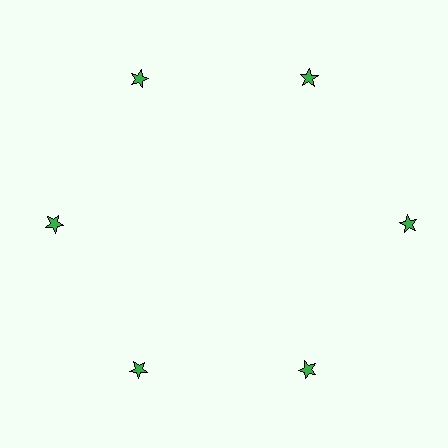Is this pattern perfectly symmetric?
No. The 6 green stars are arranged in a ring, but one element near the 3 o'clock position is pushed outward from the center, breaking the 6-fold rotational symmetry.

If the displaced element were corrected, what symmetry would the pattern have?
It would have 6-fold rotational symmetry — the pattern would map onto itself every 60 degrees.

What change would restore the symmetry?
The symmetry would be restored by moving it inward, back onto the ring so that all 6 stars sit at equal angles and equal distance from the center.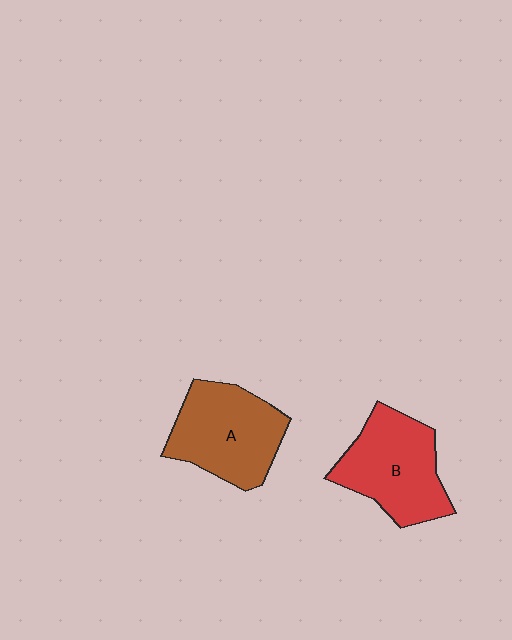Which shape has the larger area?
Shape A (brown).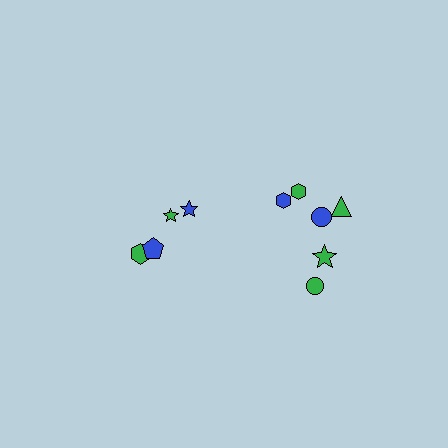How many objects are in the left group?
There are 4 objects.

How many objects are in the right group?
There are 6 objects.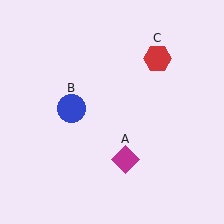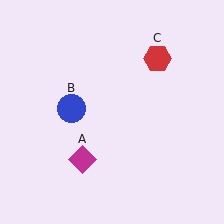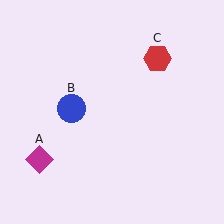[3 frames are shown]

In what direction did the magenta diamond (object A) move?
The magenta diamond (object A) moved left.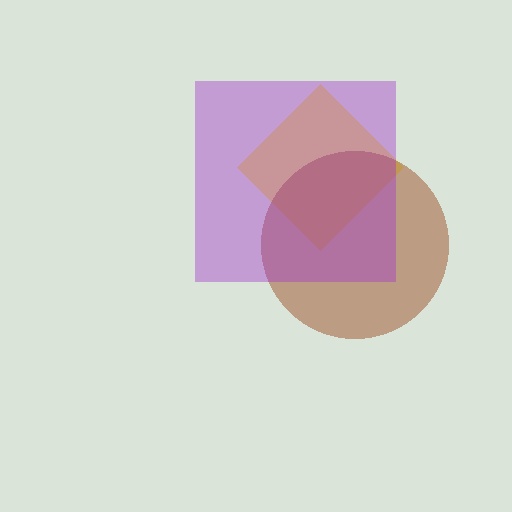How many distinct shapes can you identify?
There are 3 distinct shapes: a yellow diamond, a brown circle, a purple square.